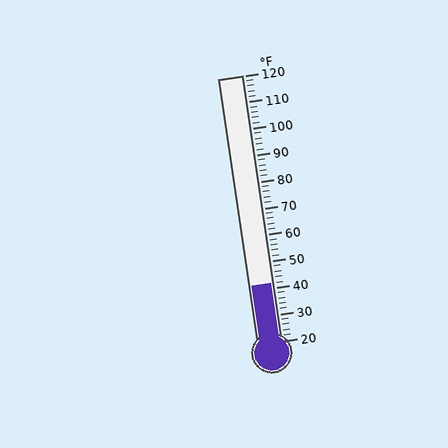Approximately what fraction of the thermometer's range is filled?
The thermometer is filled to approximately 20% of its range.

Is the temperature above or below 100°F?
The temperature is below 100°F.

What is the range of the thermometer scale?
The thermometer scale ranges from 20°F to 120°F.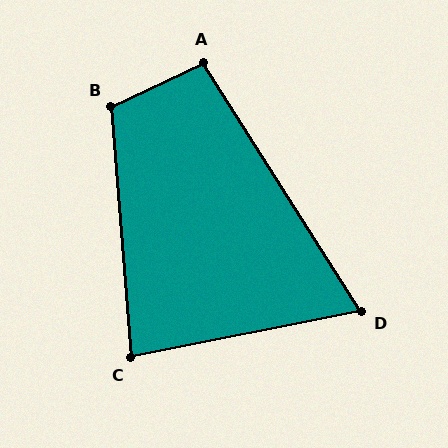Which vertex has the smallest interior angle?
D, at approximately 69 degrees.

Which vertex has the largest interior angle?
B, at approximately 111 degrees.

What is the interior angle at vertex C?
Approximately 83 degrees (acute).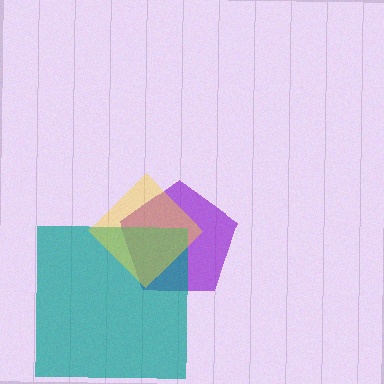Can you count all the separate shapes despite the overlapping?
Yes, there are 3 separate shapes.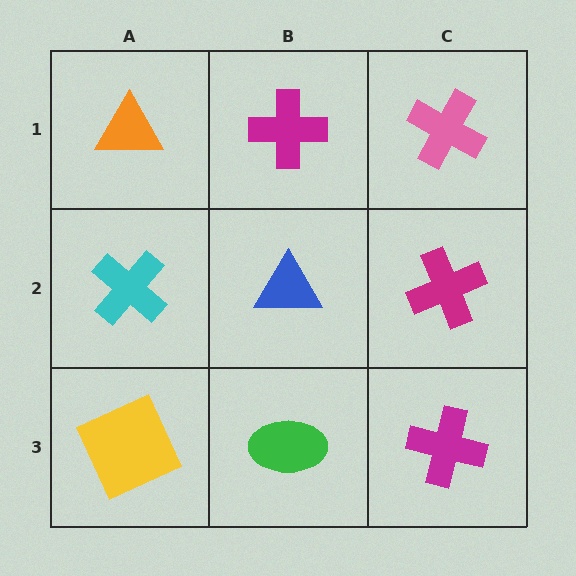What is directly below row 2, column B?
A green ellipse.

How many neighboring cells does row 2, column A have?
3.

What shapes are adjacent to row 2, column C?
A pink cross (row 1, column C), a magenta cross (row 3, column C), a blue triangle (row 2, column B).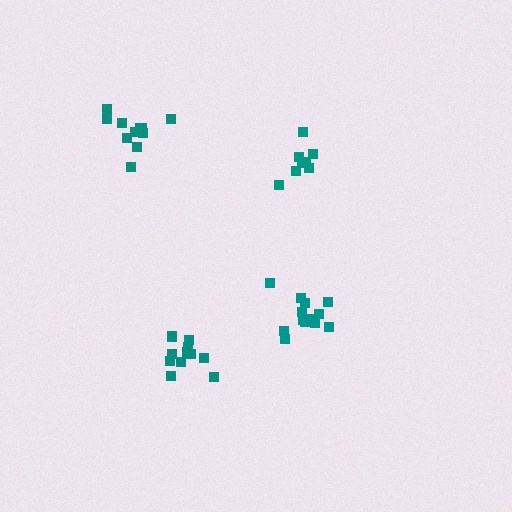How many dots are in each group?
Group 1: 11 dots, Group 2: 13 dots, Group 3: 9 dots, Group 4: 11 dots (44 total).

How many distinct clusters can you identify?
There are 4 distinct clusters.